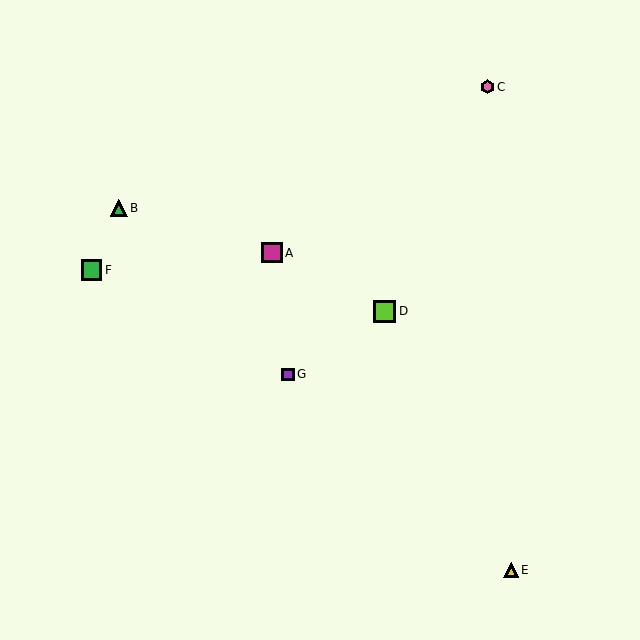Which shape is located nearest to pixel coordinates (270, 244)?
The magenta square (labeled A) at (272, 253) is nearest to that location.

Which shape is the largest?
The lime square (labeled D) is the largest.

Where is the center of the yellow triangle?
The center of the yellow triangle is at (511, 570).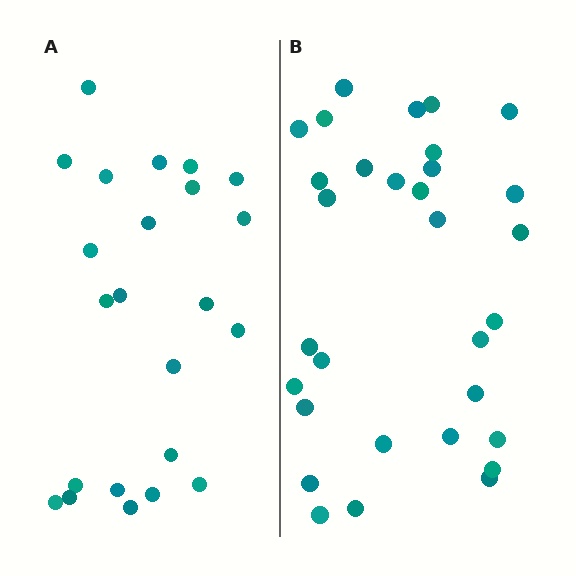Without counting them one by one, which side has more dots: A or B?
Region B (the right region) has more dots.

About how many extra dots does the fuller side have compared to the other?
Region B has roughly 8 or so more dots than region A.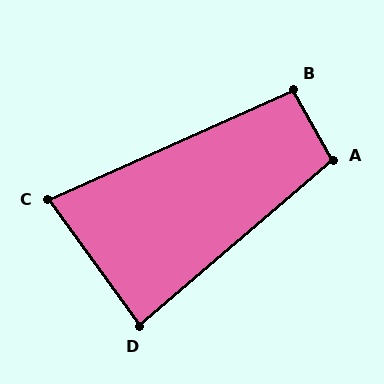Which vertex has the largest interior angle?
A, at approximately 102 degrees.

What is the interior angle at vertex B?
Approximately 95 degrees (approximately right).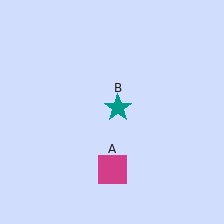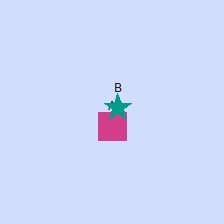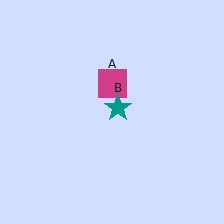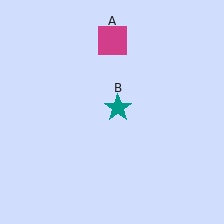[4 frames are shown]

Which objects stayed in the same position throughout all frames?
Teal star (object B) remained stationary.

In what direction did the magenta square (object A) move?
The magenta square (object A) moved up.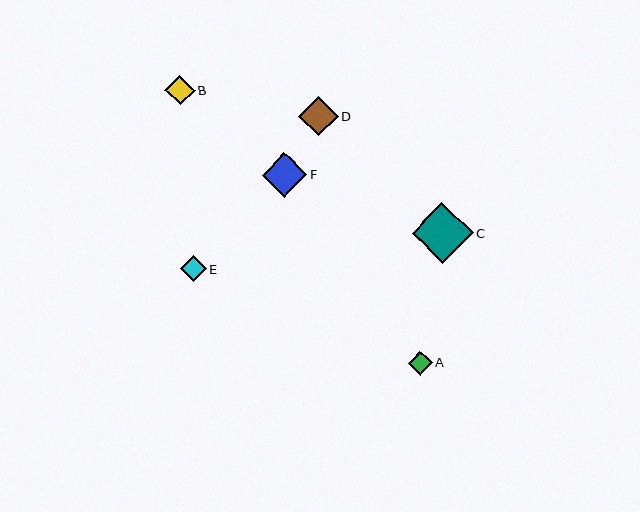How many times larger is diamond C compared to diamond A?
Diamond C is approximately 2.5 times the size of diamond A.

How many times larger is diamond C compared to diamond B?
Diamond C is approximately 2.0 times the size of diamond B.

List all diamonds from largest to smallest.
From largest to smallest: C, F, D, B, E, A.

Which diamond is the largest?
Diamond C is the largest with a size of approximately 61 pixels.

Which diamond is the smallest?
Diamond A is the smallest with a size of approximately 24 pixels.